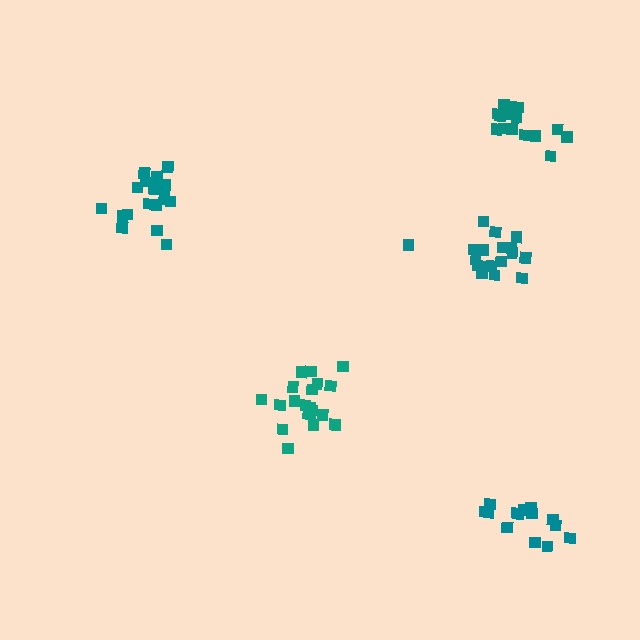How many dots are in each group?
Group 1: 20 dots, Group 2: 19 dots, Group 3: 18 dots, Group 4: 15 dots, Group 5: 14 dots (86 total).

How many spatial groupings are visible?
There are 5 spatial groupings.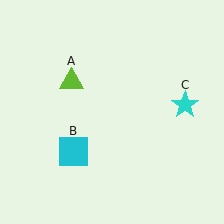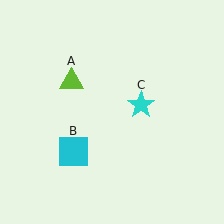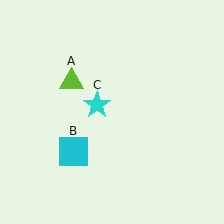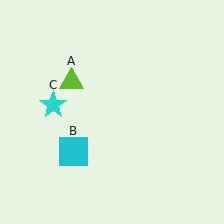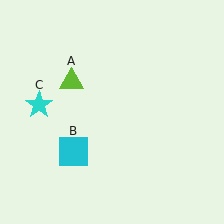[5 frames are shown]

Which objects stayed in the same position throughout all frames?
Lime triangle (object A) and cyan square (object B) remained stationary.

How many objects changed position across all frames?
1 object changed position: cyan star (object C).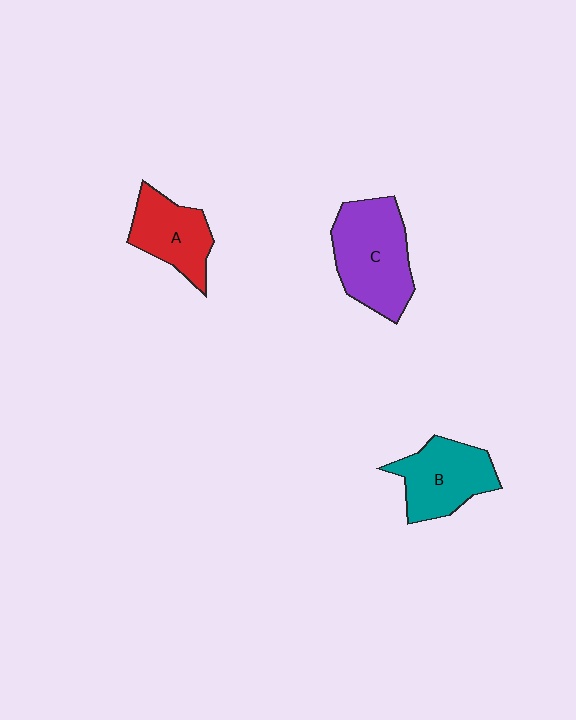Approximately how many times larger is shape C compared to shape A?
Approximately 1.5 times.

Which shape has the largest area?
Shape C (purple).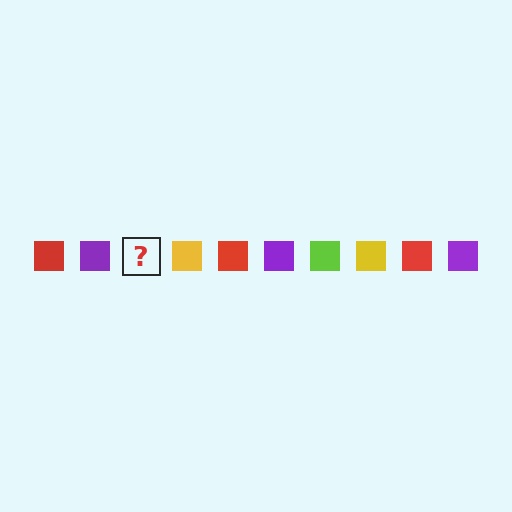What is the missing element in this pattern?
The missing element is a lime square.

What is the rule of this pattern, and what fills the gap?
The rule is that the pattern cycles through red, purple, lime, yellow squares. The gap should be filled with a lime square.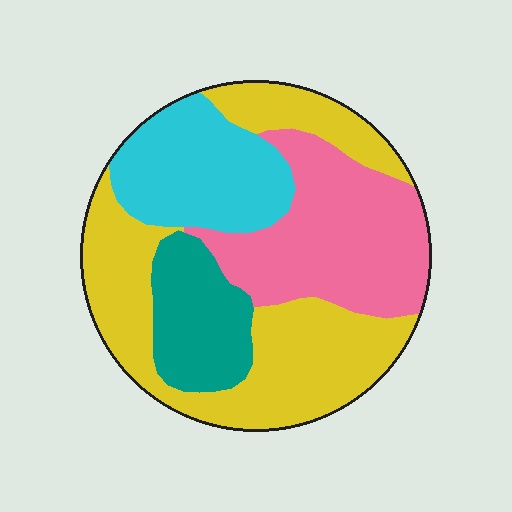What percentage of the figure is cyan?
Cyan covers 19% of the figure.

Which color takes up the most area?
Yellow, at roughly 40%.